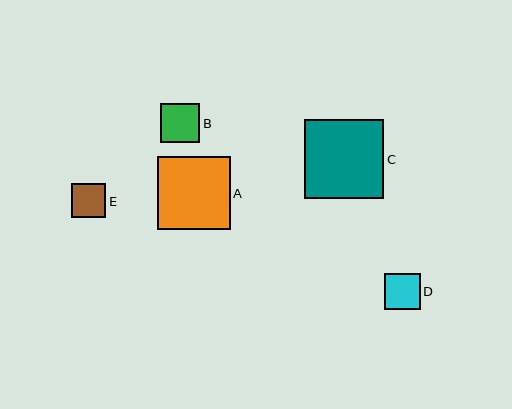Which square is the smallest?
Square E is the smallest with a size of approximately 35 pixels.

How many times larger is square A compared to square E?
Square A is approximately 2.1 times the size of square E.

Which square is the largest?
Square C is the largest with a size of approximately 79 pixels.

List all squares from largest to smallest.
From largest to smallest: C, A, B, D, E.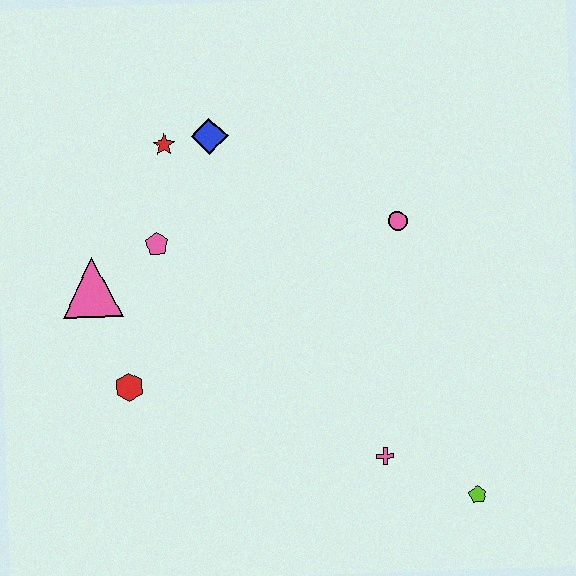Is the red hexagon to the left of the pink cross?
Yes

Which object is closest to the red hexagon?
The pink triangle is closest to the red hexagon.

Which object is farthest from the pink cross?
The red star is farthest from the pink cross.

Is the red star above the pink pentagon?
Yes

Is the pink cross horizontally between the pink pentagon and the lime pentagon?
Yes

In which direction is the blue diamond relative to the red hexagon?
The blue diamond is above the red hexagon.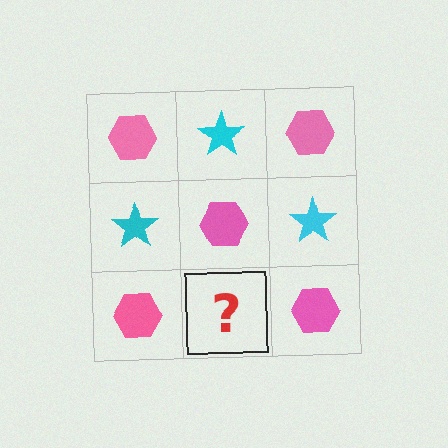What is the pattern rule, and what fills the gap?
The rule is that it alternates pink hexagon and cyan star in a checkerboard pattern. The gap should be filled with a cyan star.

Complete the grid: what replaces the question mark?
The question mark should be replaced with a cyan star.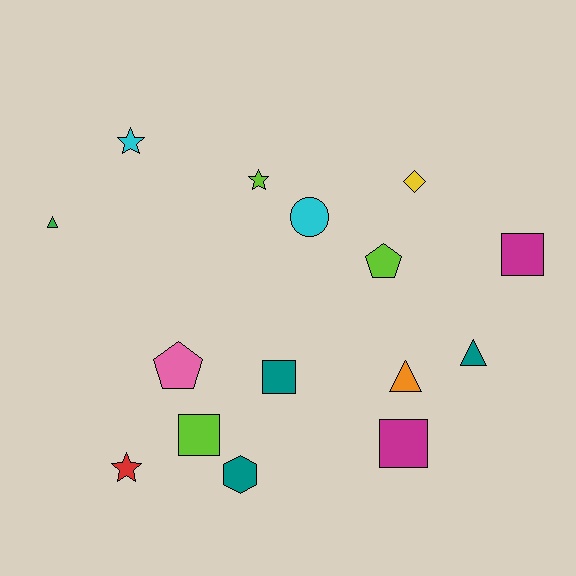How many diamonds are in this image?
There is 1 diamond.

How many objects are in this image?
There are 15 objects.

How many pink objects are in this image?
There is 1 pink object.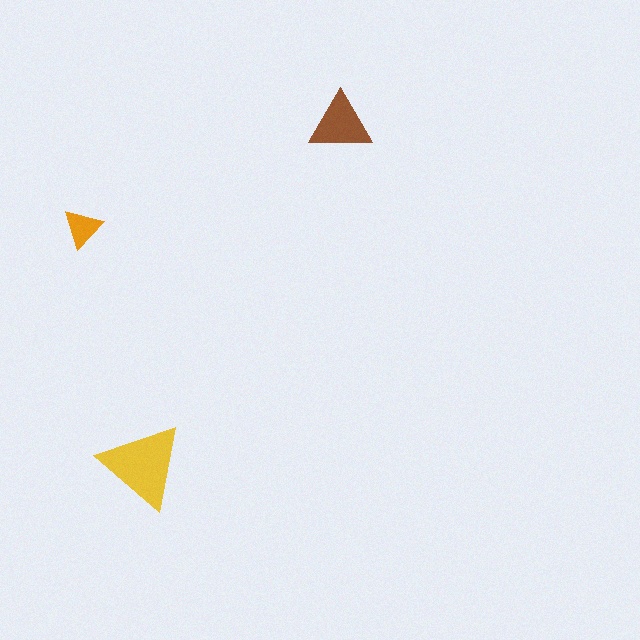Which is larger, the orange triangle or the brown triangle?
The brown one.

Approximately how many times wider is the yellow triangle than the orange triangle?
About 2 times wider.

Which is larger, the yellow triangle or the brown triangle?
The yellow one.